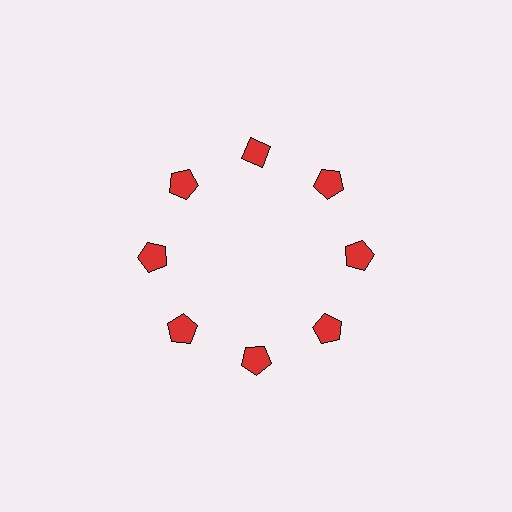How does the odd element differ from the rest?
It has a different shape: diamond instead of pentagon.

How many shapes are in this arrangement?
There are 8 shapes arranged in a ring pattern.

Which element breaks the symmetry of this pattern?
The red diamond at roughly the 12 o'clock position breaks the symmetry. All other shapes are red pentagons.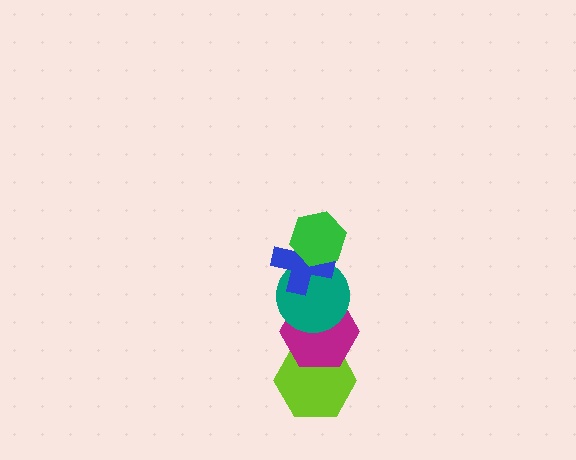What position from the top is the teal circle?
The teal circle is 3rd from the top.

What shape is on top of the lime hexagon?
The magenta hexagon is on top of the lime hexagon.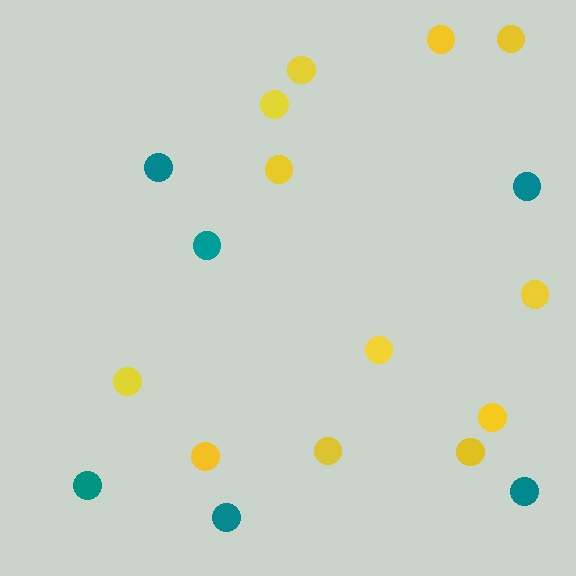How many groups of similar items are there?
There are 2 groups: one group of yellow circles (12) and one group of teal circles (6).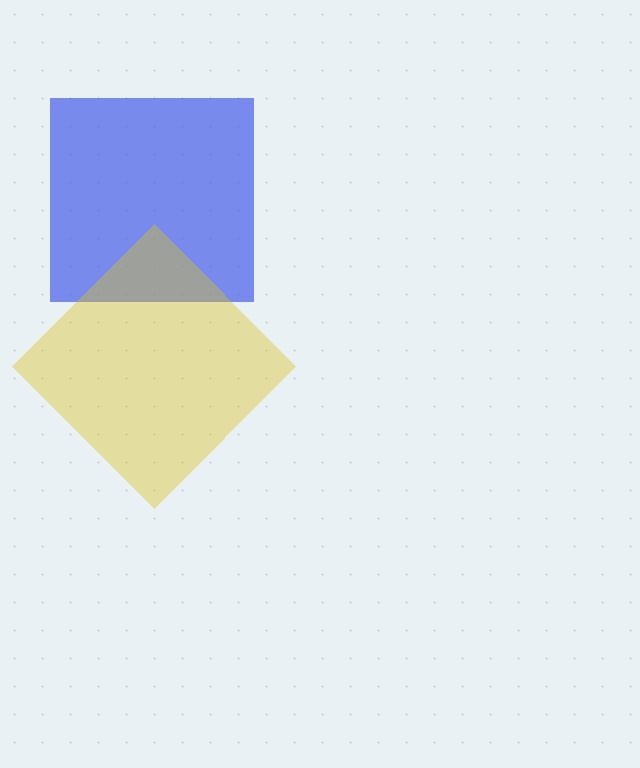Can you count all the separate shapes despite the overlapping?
Yes, there are 2 separate shapes.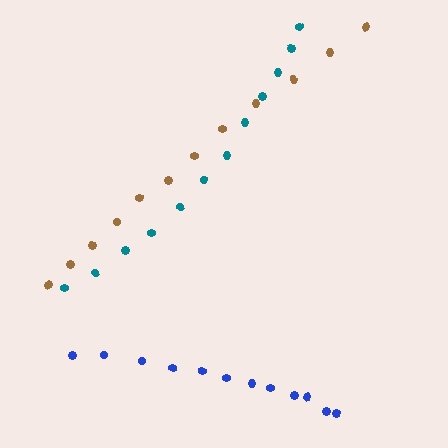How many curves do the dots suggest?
There are 3 distinct paths.